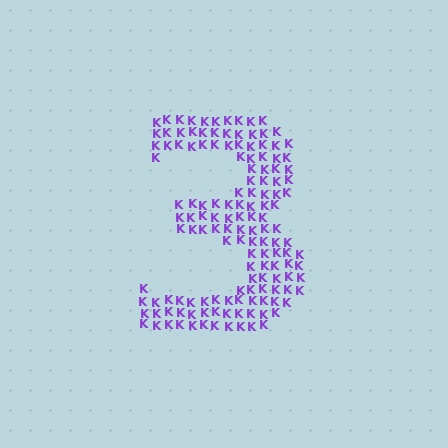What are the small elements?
The small elements are letter K's.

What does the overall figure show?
The overall figure shows the digit 3.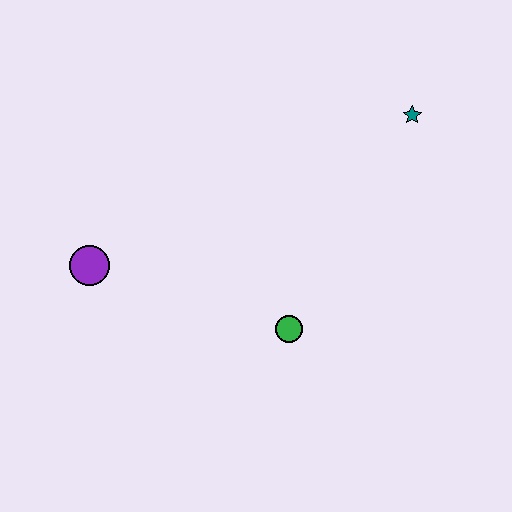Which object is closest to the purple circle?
The green circle is closest to the purple circle.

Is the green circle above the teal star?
No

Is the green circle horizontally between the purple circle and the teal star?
Yes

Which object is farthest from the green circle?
The teal star is farthest from the green circle.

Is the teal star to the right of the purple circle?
Yes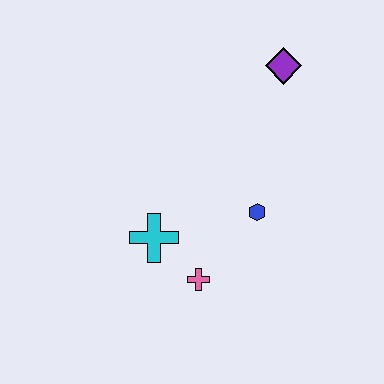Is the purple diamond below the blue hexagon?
No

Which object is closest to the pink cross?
The cyan cross is closest to the pink cross.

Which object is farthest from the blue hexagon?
The purple diamond is farthest from the blue hexagon.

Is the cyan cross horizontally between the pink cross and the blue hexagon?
No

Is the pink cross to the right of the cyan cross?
Yes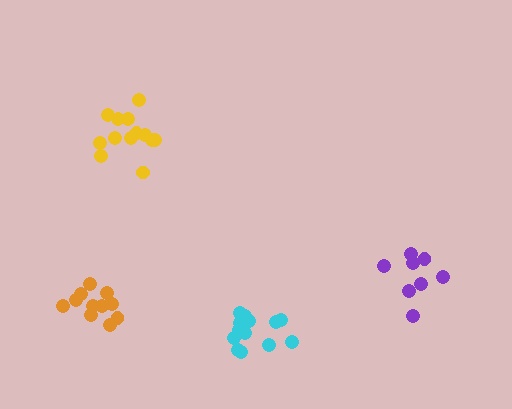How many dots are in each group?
Group 1: 13 dots, Group 2: 8 dots, Group 3: 11 dots, Group 4: 13 dots (45 total).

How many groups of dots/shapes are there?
There are 4 groups.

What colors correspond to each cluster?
The clusters are colored: cyan, purple, orange, yellow.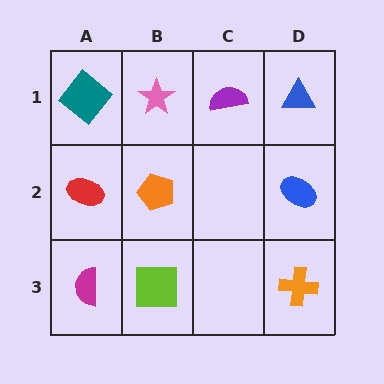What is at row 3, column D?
An orange cross.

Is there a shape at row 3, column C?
No, that cell is empty.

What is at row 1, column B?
A pink star.